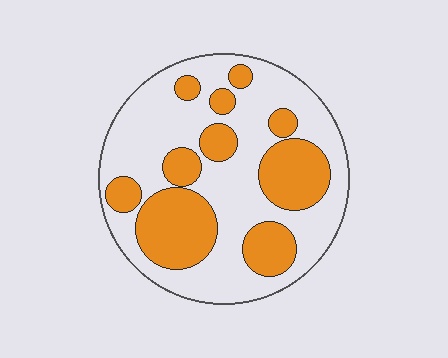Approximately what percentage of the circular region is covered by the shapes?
Approximately 35%.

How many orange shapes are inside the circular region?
10.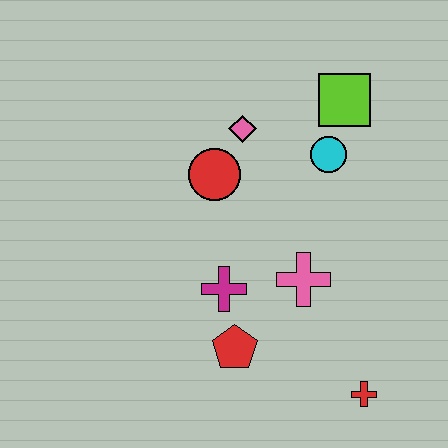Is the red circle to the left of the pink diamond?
Yes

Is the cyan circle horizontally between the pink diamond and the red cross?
Yes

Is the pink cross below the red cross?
No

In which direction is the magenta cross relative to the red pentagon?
The magenta cross is above the red pentagon.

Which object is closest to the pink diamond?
The red circle is closest to the pink diamond.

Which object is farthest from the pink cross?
The lime square is farthest from the pink cross.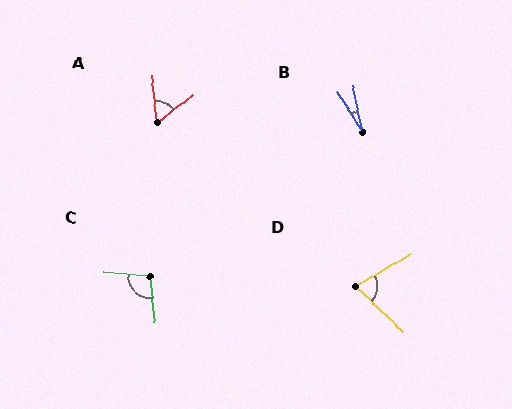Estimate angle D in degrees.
Approximately 74 degrees.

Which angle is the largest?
C, at approximately 100 degrees.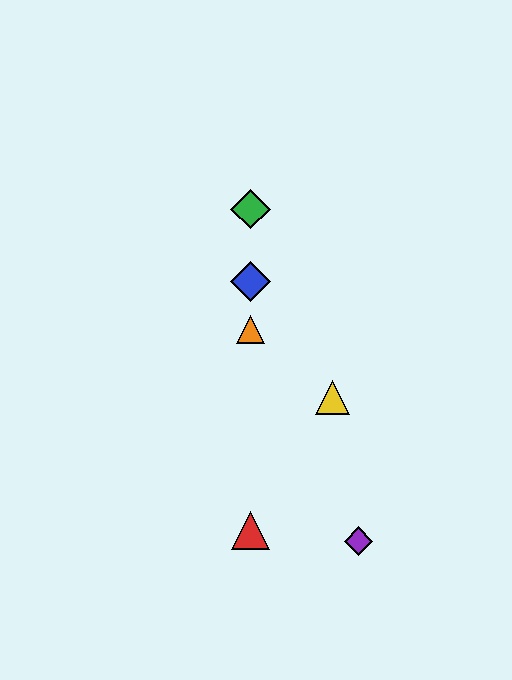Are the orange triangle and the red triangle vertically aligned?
Yes, both are at x≈250.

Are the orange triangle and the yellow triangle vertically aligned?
No, the orange triangle is at x≈250 and the yellow triangle is at x≈332.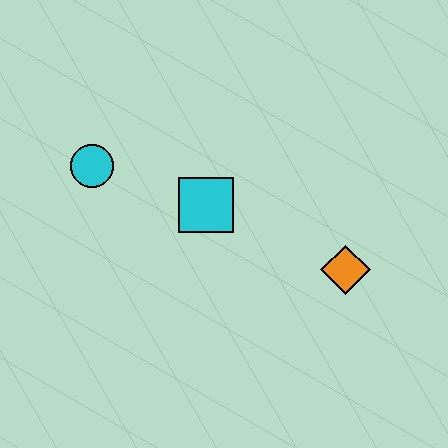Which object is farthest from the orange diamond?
The cyan circle is farthest from the orange diamond.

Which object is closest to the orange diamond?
The cyan square is closest to the orange diamond.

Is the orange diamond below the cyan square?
Yes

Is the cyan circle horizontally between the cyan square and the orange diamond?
No